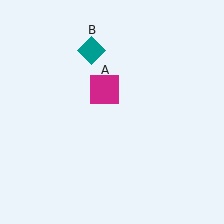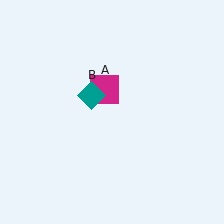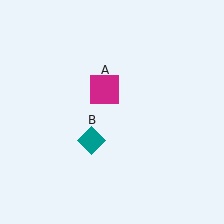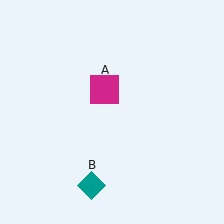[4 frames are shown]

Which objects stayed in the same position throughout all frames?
Magenta square (object A) remained stationary.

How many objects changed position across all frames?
1 object changed position: teal diamond (object B).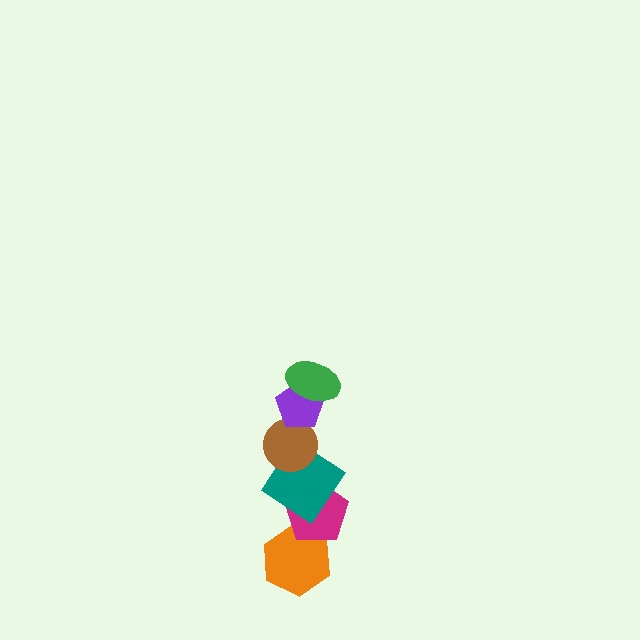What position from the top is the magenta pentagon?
The magenta pentagon is 5th from the top.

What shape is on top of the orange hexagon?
The magenta pentagon is on top of the orange hexagon.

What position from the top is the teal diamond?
The teal diamond is 4th from the top.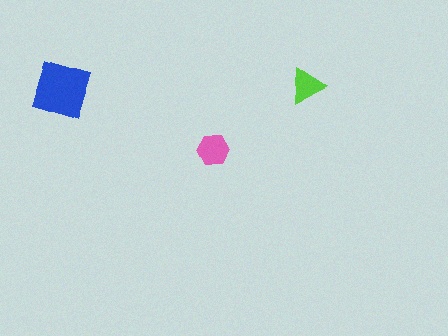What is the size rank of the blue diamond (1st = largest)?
1st.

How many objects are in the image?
There are 3 objects in the image.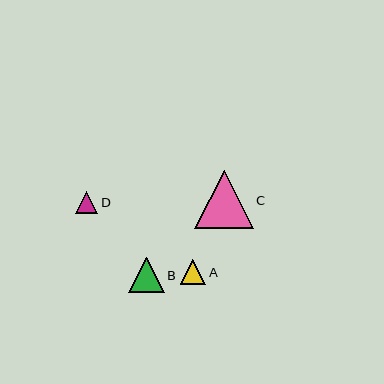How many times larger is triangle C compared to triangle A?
Triangle C is approximately 2.3 times the size of triangle A.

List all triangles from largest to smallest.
From largest to smallest: C, B, A, D.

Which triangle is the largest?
Triangle C is the largest with a size of approximately 58 pixels.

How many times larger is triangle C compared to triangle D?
Triangle C is approximately 2.6 times the size of triangle D.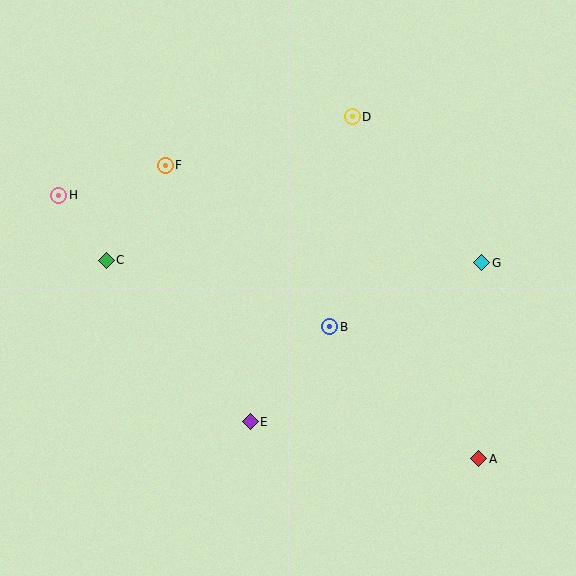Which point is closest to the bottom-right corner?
Point A is closest to the bottom-right corner.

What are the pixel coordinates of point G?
Point G is at (482, 263).